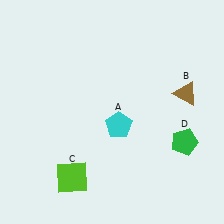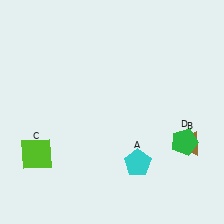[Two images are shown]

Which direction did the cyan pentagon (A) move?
The cyan pentagon (A) moved down.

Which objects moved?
The objects that moved are: the cyan pentagon (A), the brown triangle (B), the lime square (C).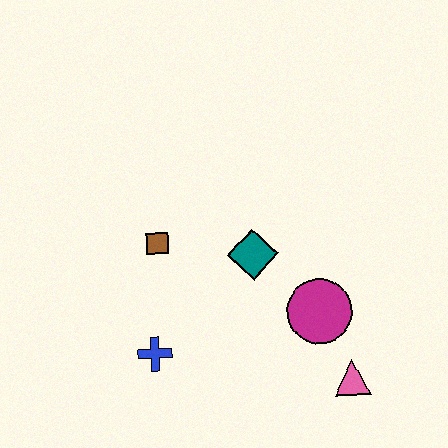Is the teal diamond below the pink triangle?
No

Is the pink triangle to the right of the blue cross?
Yes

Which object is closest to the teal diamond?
The magenta circle is closest to the teal diamond.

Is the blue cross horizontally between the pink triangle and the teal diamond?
No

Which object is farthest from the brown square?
The pink triangle is farthest from the brown square.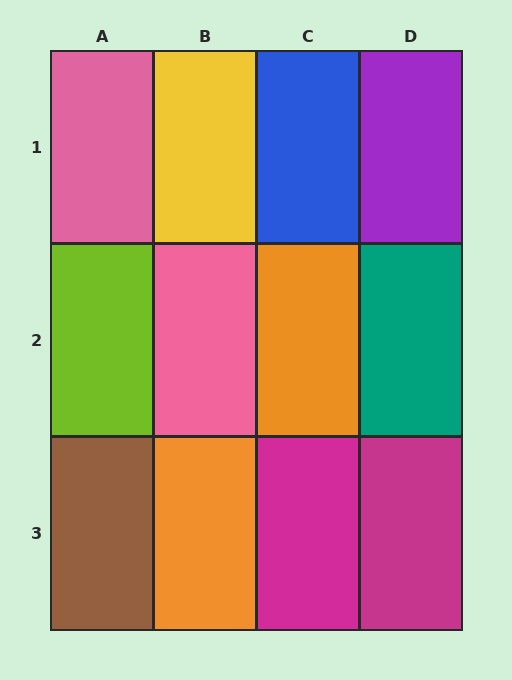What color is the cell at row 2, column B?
Pink.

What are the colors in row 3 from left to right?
Brown, orange, magenta, magenta.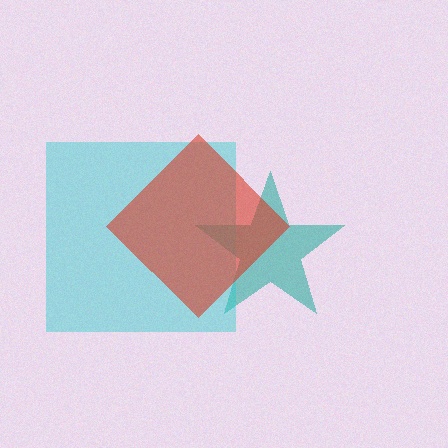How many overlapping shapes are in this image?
There are 3 overlapping shapes in the image.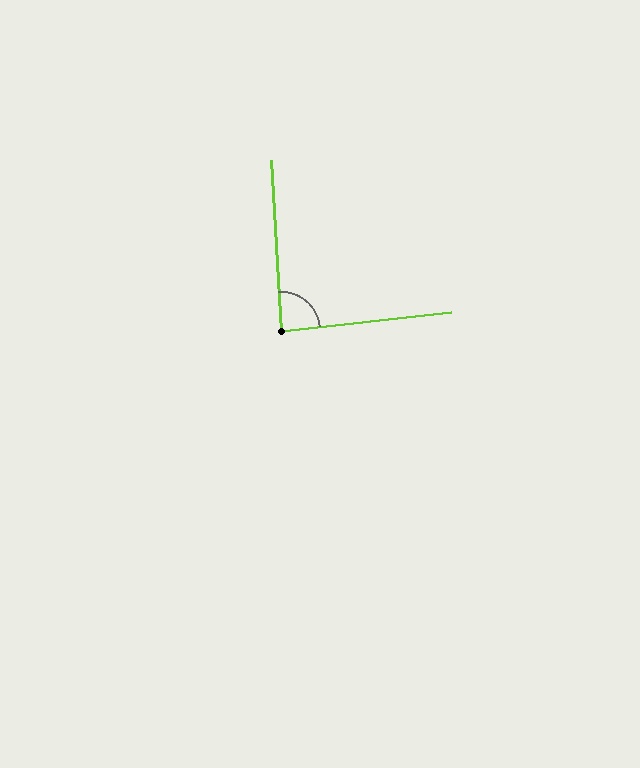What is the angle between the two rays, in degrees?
Approximately 87 degrees.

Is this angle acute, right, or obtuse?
It is approximately a right angle.